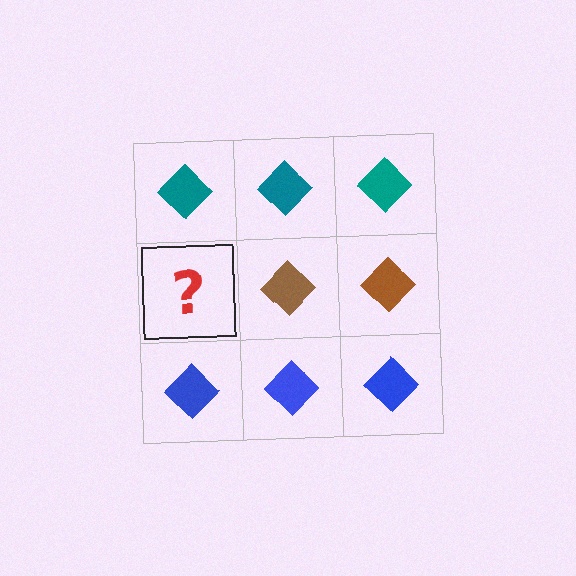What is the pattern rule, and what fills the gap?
The rule is that each row has a consistent color. The gap should be filled with a brown diamond.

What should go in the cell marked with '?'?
The missing cell should contain a brown diamond.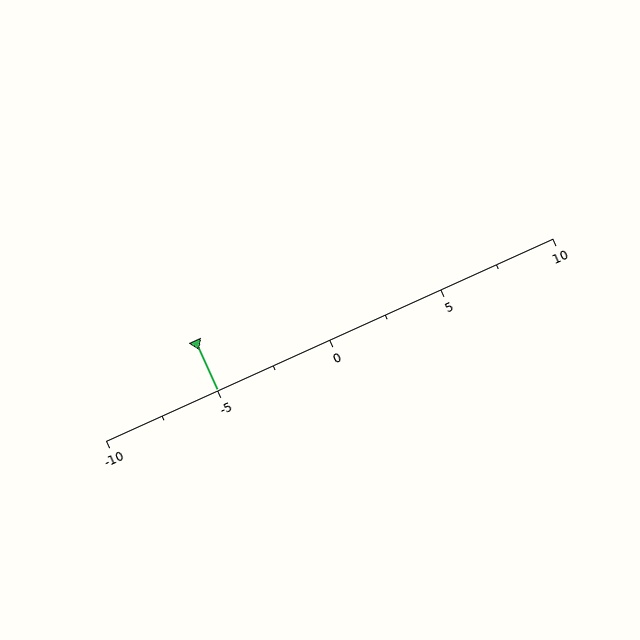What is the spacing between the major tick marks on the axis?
The major ticks are spaced 5 apart.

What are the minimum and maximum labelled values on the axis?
The axis runs from -10 to 10.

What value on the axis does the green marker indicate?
The marker indicates approximately -5.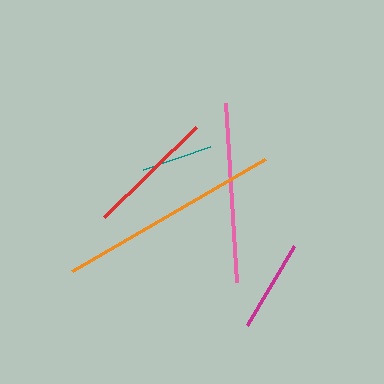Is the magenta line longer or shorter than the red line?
The red line is longer than the magenta line.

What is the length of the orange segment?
The orange segment is approximately 223 pixels long.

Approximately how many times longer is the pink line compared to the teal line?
The pink line is approximately 2.5 times the length of the teal line.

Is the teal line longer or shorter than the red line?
The red line is longer than the teal line.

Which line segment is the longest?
The orange line is the longest at approximately 223 pixels.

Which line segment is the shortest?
The teal line is the shortest at approximately 71 pixels.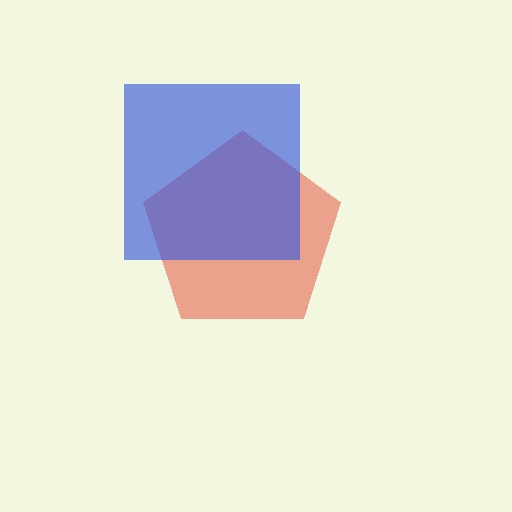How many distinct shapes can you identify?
There are 2 distinct shapes: a red pentagon, a blue square.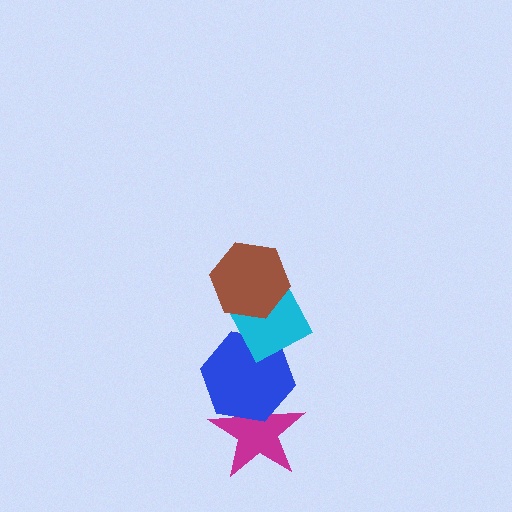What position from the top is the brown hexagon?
The brown hexagon is 1st from the top.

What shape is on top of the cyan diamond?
The brown hexagon is on top of the cyan diamond.